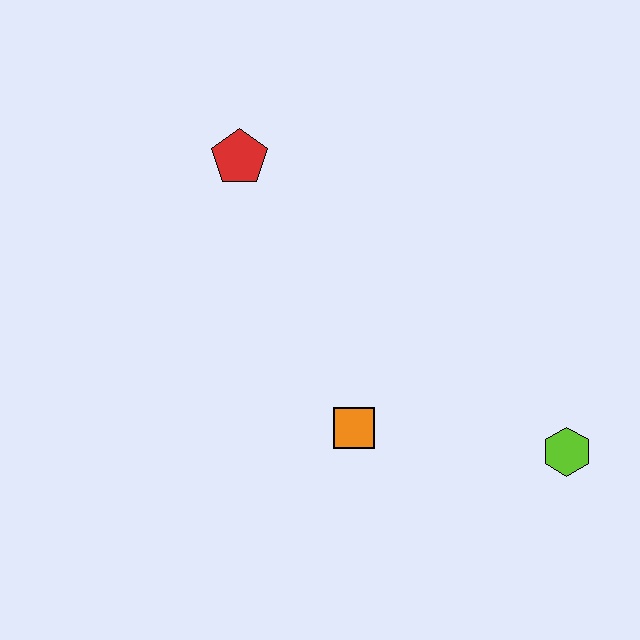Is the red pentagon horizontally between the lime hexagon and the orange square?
No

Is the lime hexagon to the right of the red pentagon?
Yes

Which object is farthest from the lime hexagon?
The red pentagon is farthest from the lime hexagon.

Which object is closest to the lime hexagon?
The orange square is closest to the lime hexagon.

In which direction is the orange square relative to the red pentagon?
The orange square is below the red pentagon.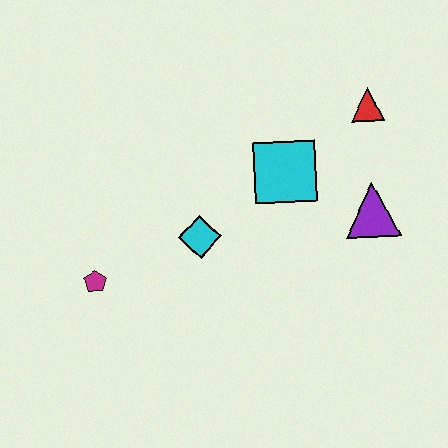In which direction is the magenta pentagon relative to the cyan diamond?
The magenta pentagon is to the left of the cyan diamond.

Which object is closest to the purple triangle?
The cyan square is closest to the purple triangle.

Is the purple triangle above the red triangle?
No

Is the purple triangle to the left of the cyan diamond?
No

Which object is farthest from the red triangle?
The magenta pentagon is farthest from the red triangle.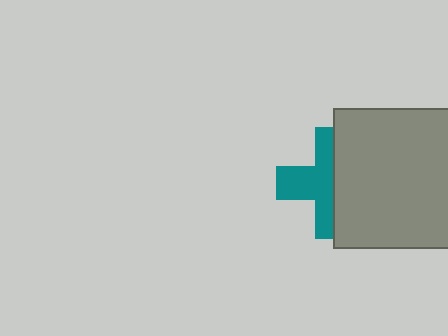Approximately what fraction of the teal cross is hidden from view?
Roughly 48% of the teal cross is hidden behind the gray rectangle.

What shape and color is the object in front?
The object in front is a gray rectangle.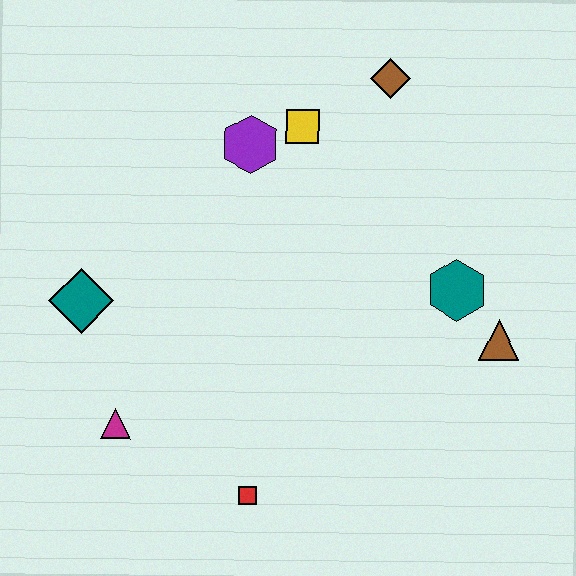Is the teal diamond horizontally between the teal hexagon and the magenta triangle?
No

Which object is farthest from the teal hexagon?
The teal diamond is farthest from the teal hexagon.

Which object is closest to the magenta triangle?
The teal diamond is closest to the magenta triangle.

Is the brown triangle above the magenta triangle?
Yes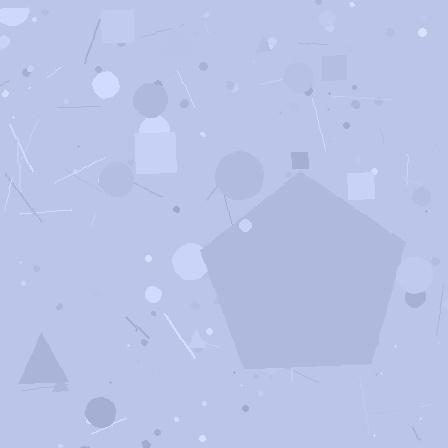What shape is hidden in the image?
A pentagon is hidden in the image.